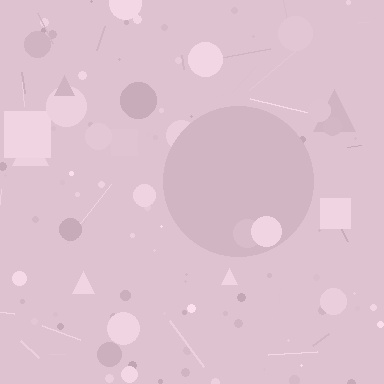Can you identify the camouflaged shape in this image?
The camouflaged shape is a circle.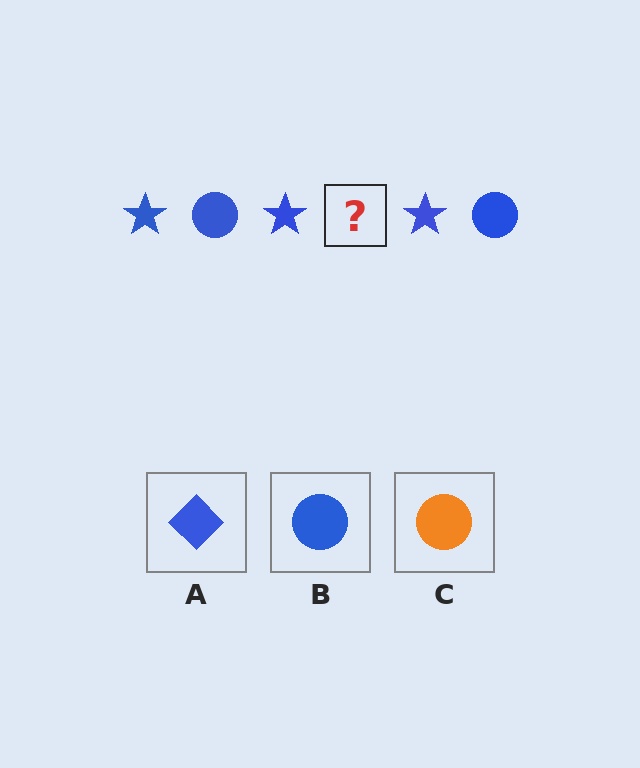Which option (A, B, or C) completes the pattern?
B.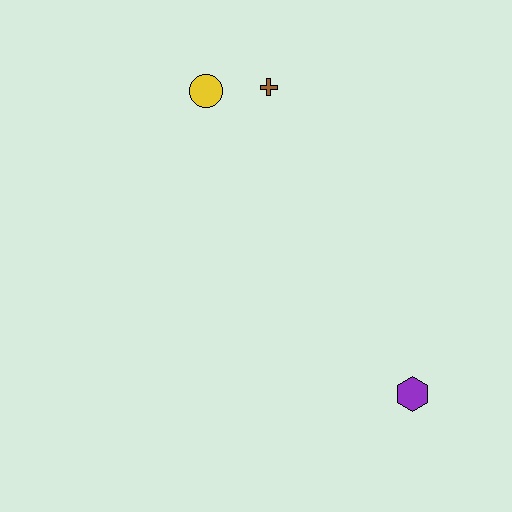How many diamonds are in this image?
There are no diamonds.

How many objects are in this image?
There are 3 objects.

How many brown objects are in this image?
There is 1 brown object.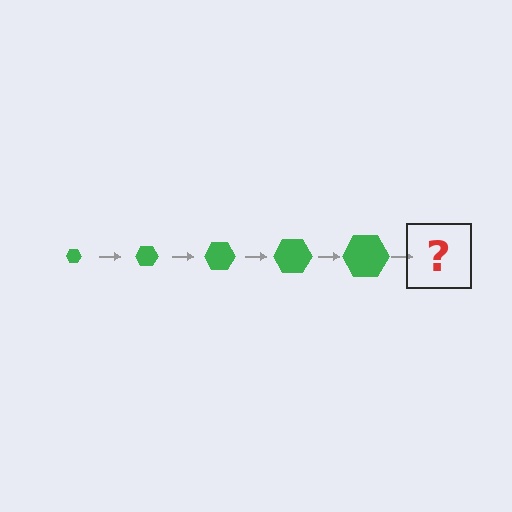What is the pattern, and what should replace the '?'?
The pattern is that the hexagon gets progressively larger each step. The '?' should be a green hexagon, larger than the previous one.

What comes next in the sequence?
The next element should be a green hexagon, larger than the previous one.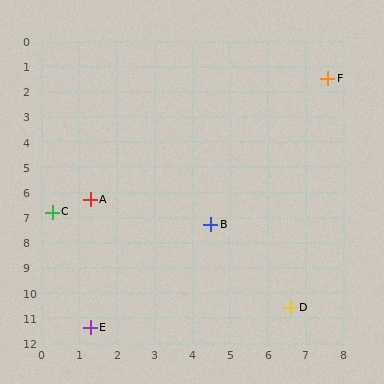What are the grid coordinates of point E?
Point E is at approximately (1.3, 11.4).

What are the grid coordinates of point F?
Point F is at approximately (7.6, 1.5).